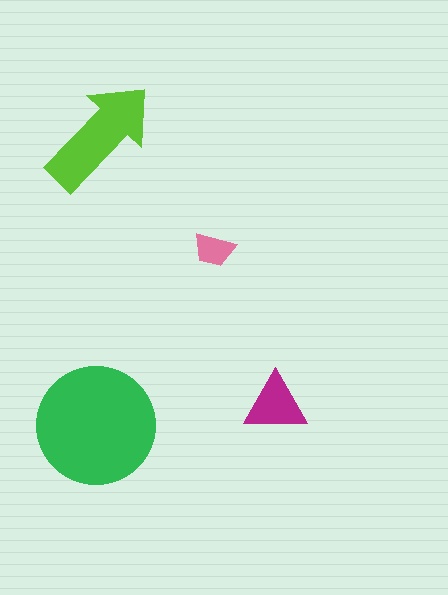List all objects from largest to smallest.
The green circle, the lime arrow, the magenta triangle, the pink trapezoid.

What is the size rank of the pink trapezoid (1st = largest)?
4th.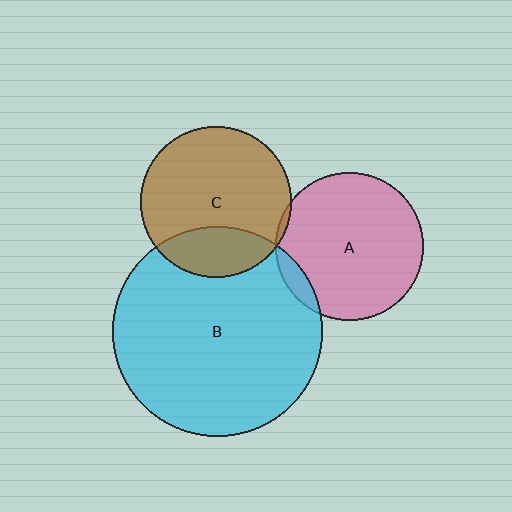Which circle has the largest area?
Circle B (cyan).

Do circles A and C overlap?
Yes.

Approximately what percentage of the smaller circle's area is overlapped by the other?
Approximately 5%.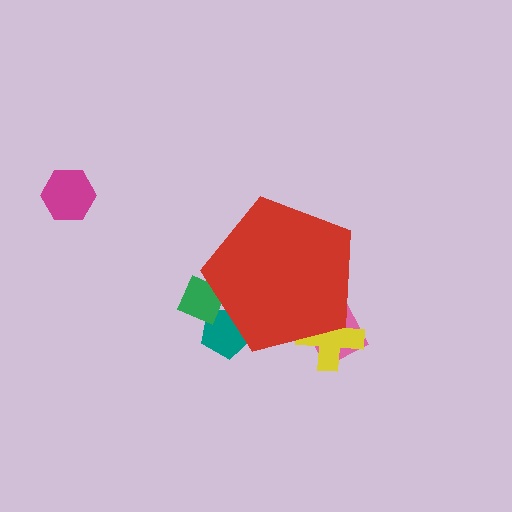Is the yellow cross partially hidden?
Yes, the yellow cross is partially hidden behind the red pentagon.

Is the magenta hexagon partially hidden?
No, the magenta hexagon is fully visible.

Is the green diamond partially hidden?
Yes, the green diamond is partially hidden behind the red pentagon.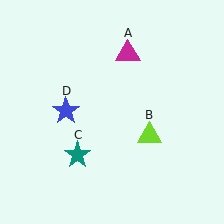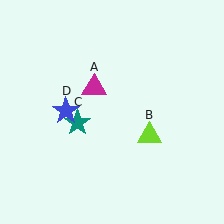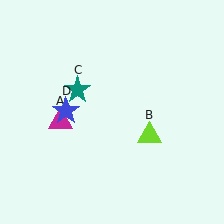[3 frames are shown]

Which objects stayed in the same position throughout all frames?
Lime triangle (object B) and blue star (object D) remained stationary.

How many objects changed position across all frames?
2 objects changed position: magenta triangle (object A), teal star (object C).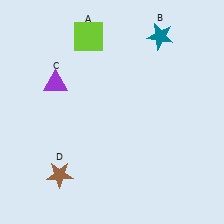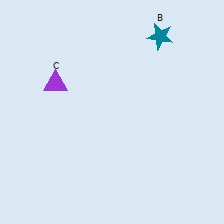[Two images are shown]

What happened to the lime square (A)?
The lime square (A) was removed in Image 2. It was in the top-left area of Image 1.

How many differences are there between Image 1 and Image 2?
There are 2 differences between the two images.